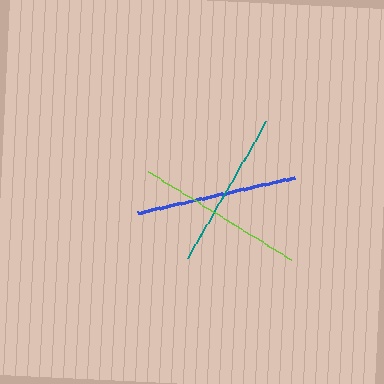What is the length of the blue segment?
The blue segment is approximately 160 pixels long.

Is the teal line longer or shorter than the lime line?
The lime line is longer than the teal line.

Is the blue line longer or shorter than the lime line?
The lime line is longer than the blue line.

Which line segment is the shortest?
The teal line is the shortest at approximately 158 pixels.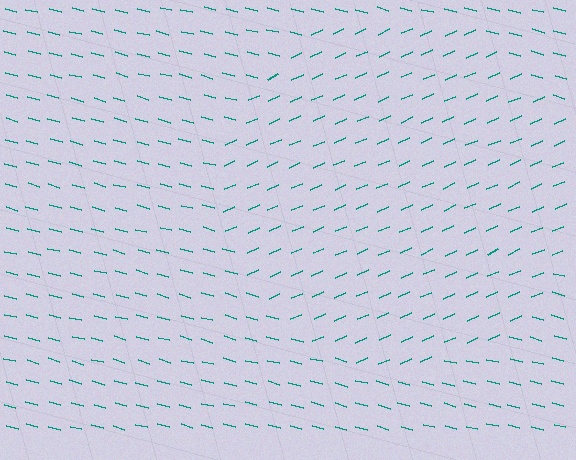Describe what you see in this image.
The image is filled with small teal line segments. A circle region in the image has lines oriented differently from the surrounding lines, creating a visible texture boundary.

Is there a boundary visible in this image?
Yes, there is a texture boundary formed by a change in line orientation.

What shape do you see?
I see a circle.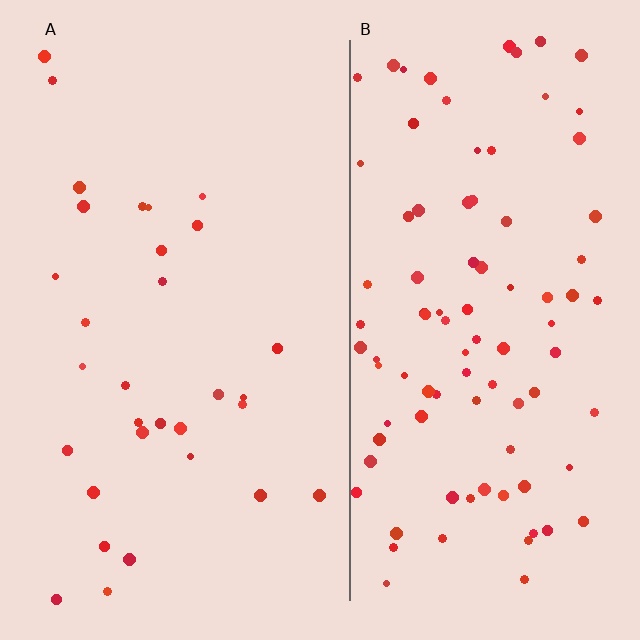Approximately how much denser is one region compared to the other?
Approximately 3.0× — region B over region A.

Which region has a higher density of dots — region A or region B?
B (the right).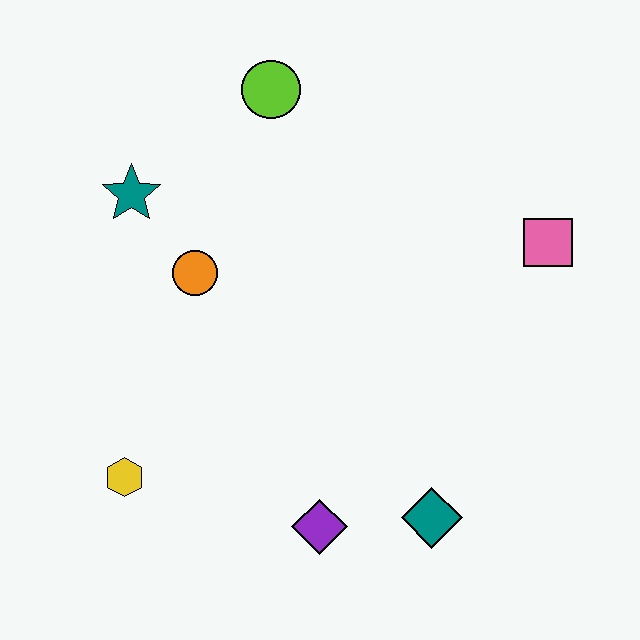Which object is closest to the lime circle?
The teal star is closest to the lime circle.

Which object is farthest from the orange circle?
The pink square is farthest from the orange circle.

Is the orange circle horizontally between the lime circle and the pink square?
No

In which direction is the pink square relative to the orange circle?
The pink square is to the right of the orange circle.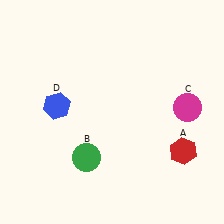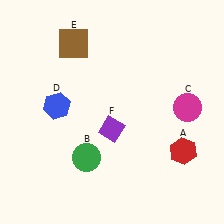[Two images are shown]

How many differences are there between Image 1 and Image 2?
There are 2 differences between the two images.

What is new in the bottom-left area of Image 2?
A purple diamond (F) was added in the bottom-left area of Image 2.